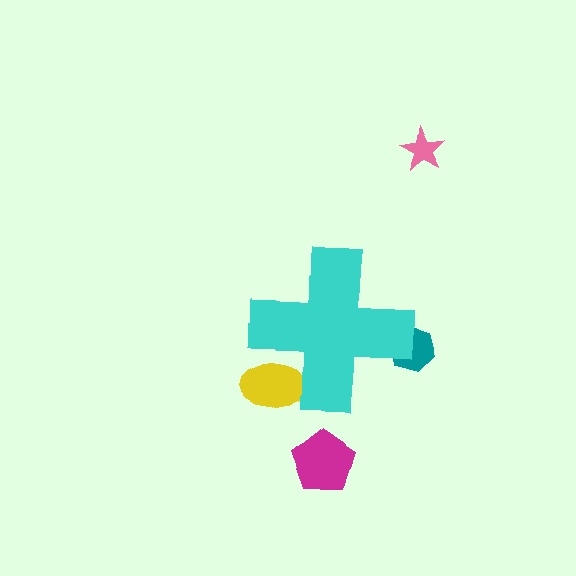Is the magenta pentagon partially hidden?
No, the magenta pentagon is fully visible.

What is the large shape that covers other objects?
A cyan cross.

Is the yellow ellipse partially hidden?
Yes, the yellow ellipse is partially hidden behind the cyan cross.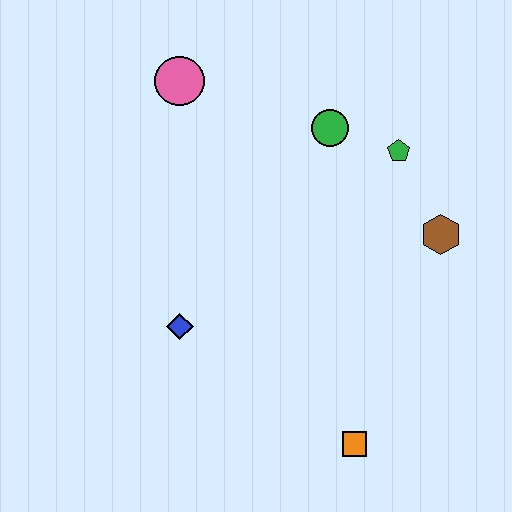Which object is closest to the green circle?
The green pentagon is closest to the green circle.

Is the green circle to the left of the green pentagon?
Yes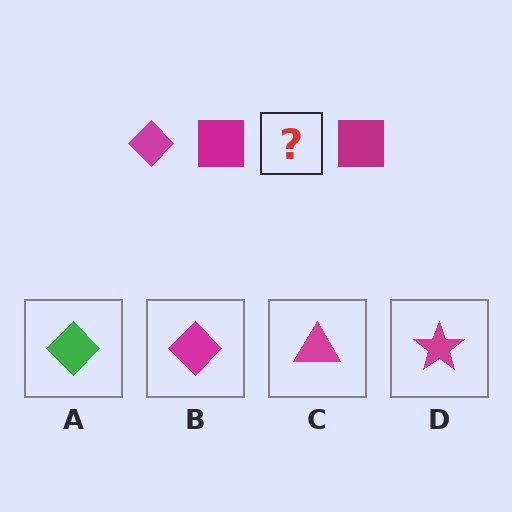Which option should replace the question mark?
Option B.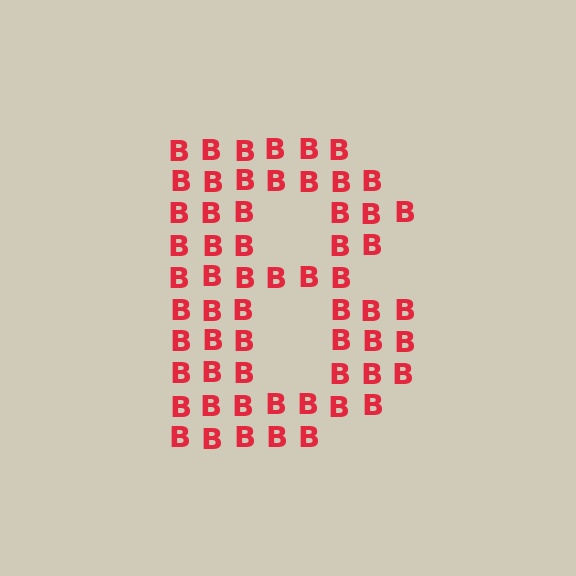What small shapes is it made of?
It is made of small letter B's.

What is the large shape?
The large shape is the letter B.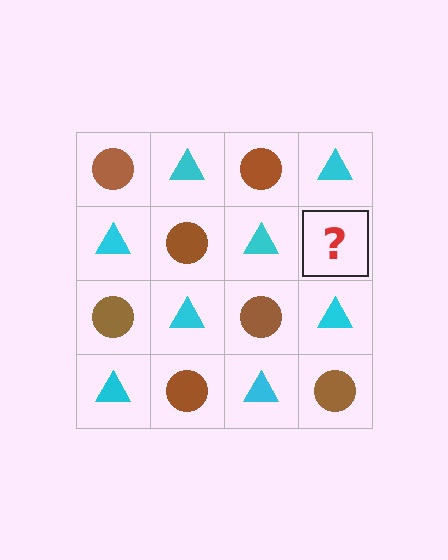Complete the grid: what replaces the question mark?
The question mark should be replaced with a brown circle.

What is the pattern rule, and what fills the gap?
The rule is that it alternates brown circle and cyan triangle in a checkerboard pattern. The gap should be filled with a brown circle.